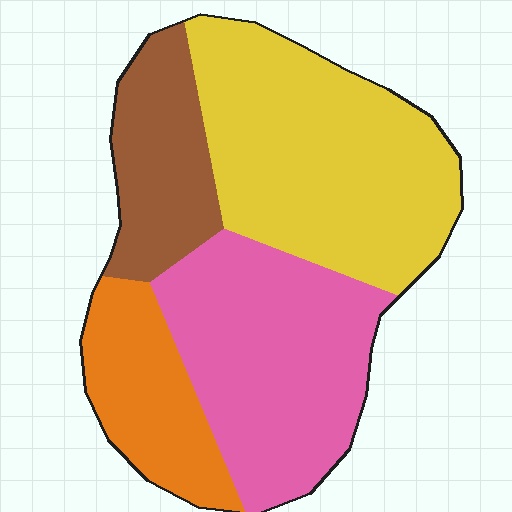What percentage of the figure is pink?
Pink covers about 30% of the figure.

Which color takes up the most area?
Yellow, at roughly 35%.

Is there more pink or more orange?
Pink.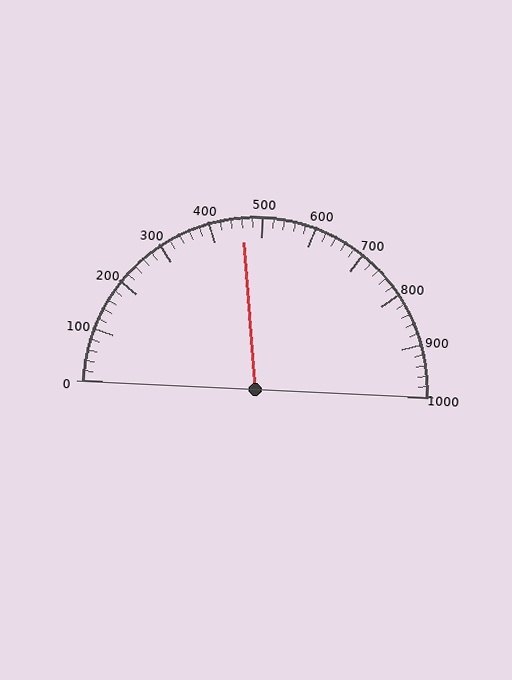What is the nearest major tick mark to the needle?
The nearest major tick mark is 500.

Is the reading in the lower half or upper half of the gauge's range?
The reading is in the lower half of the range (0 to 1000).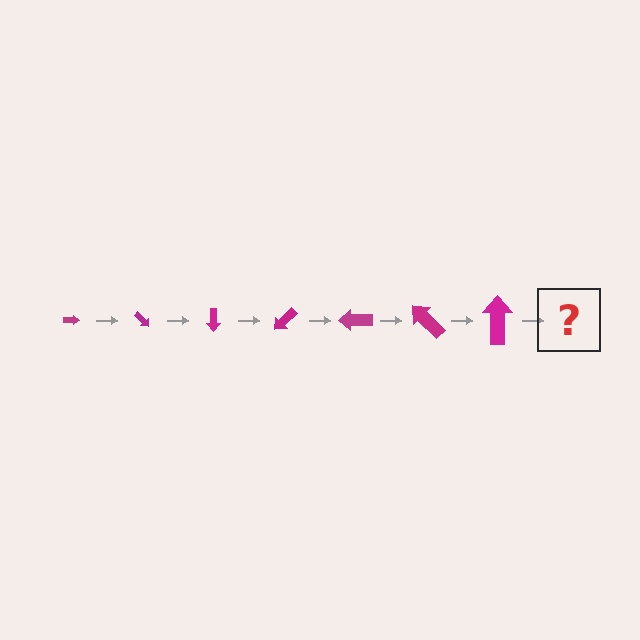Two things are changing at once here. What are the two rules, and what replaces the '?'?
The two rules are that the arrow grows larger each step and it rotates 45 degrees each step. The '?' should be an arrow, larger than the previous one and rotated 315 degrees from the start.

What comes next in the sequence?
The next element should be an arrow, larger than the previous one and rotated 315 degrees from the start.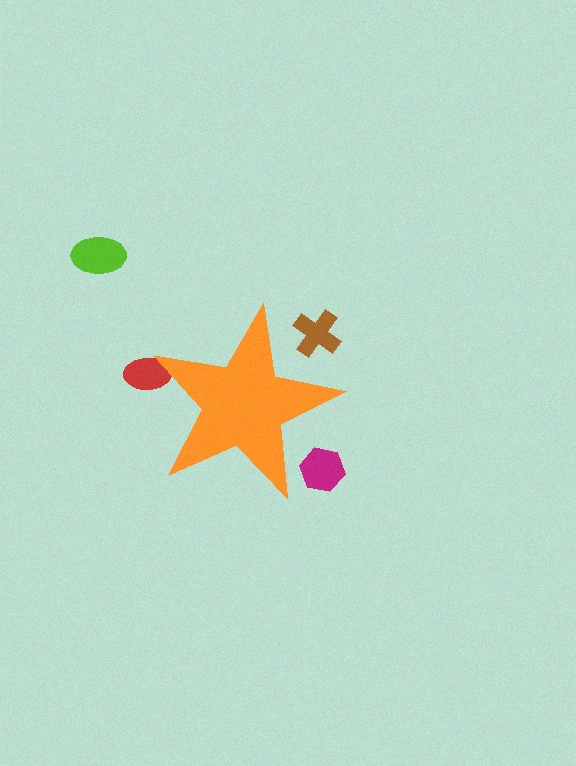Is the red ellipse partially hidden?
Yes, the red ellipse is partially hidden behind the orange star.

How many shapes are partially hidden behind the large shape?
3 shapes are partially hidden.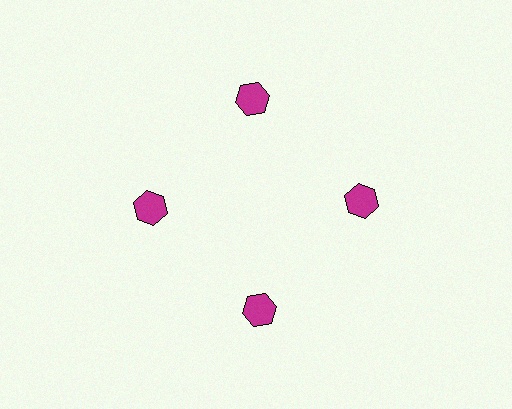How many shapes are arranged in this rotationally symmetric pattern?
There are 4 shapes, arranged in 4 groups of 1.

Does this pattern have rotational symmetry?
Yes, this pattern has 4-fold rotational symmetry. It looks the same after rotating 90 degrees around the center.